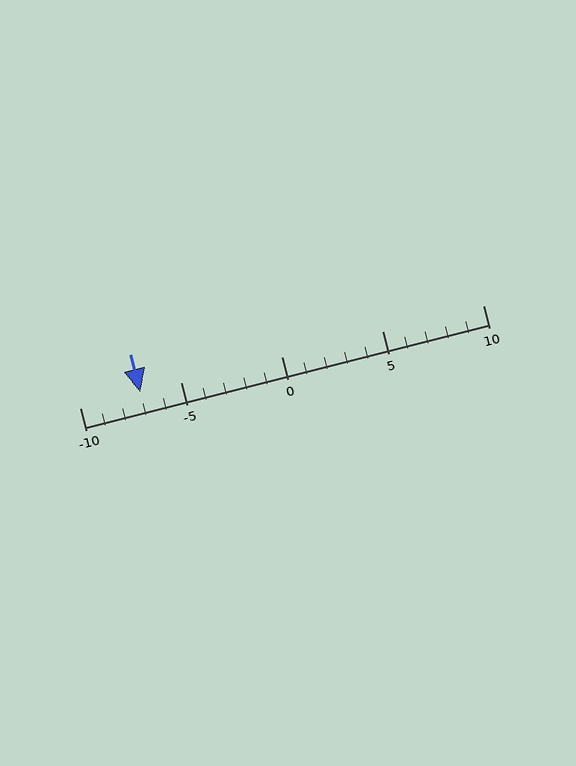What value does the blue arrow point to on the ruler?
The blue arrow points to approximately -7.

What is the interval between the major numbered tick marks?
The major tick marks are spaced 5 units apart.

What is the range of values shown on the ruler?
The ruler shows values from -10 to 10.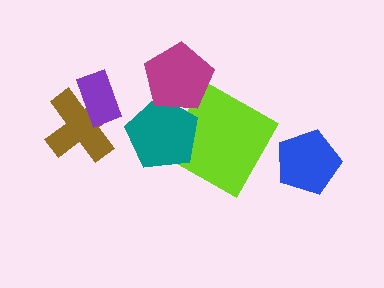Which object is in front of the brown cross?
The purple rectangle is in front of the brown cross.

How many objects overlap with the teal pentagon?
2 objects overlap with the teal pentagon.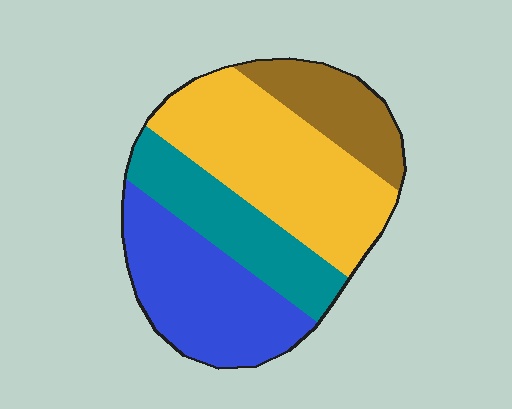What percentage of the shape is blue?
Blue takes up between a sixth and a third of the shape.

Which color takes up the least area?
Brown, at roughly 15%.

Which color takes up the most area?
Yellow, at roughly 35%.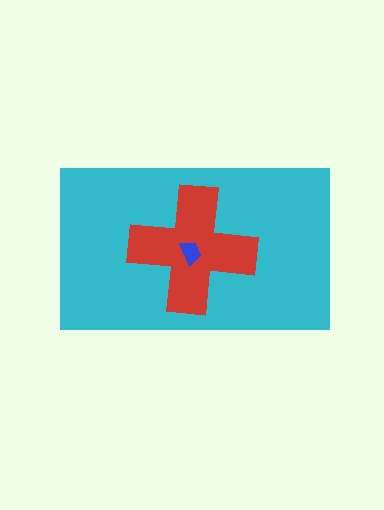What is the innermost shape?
The blue trapezoid.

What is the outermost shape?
The cyan rectangle.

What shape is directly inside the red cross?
The blue trapezoid.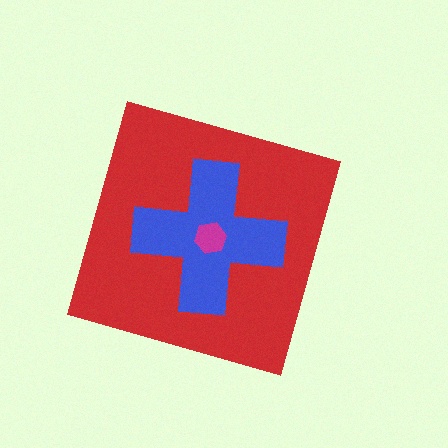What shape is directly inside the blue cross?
The magenta hexagon.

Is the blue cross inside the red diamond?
Yes.